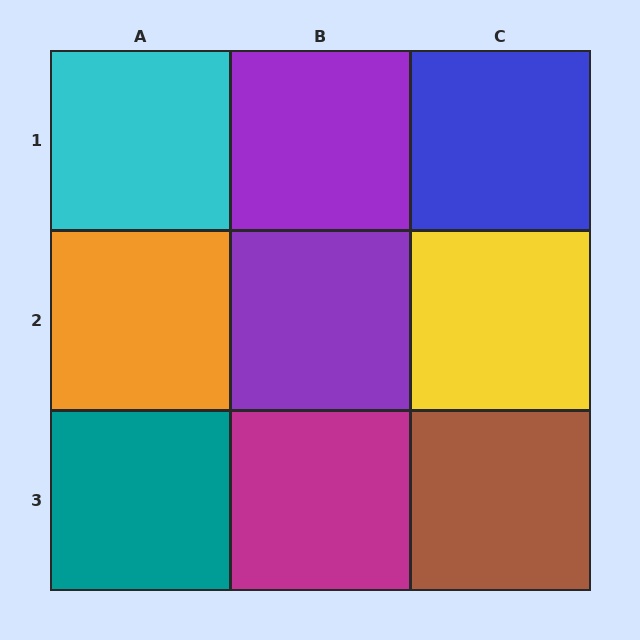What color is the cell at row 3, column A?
Teal.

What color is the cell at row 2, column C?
Yellow.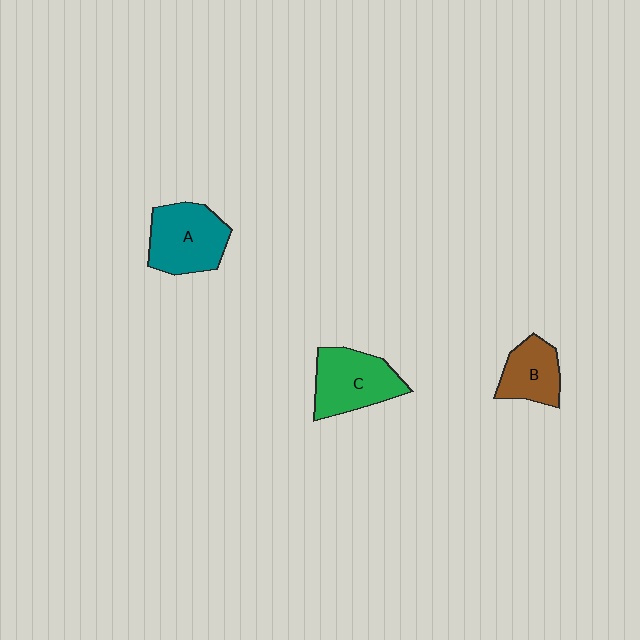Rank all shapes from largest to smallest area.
From largest to smallest: A (teal), C (green), B (brown).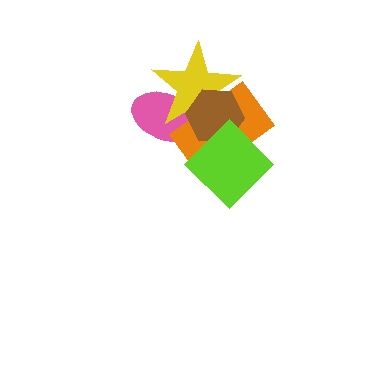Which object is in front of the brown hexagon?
The lime diamond is in front of the brown hexagon.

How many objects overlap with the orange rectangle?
4 objects overlap with the orange rectangle.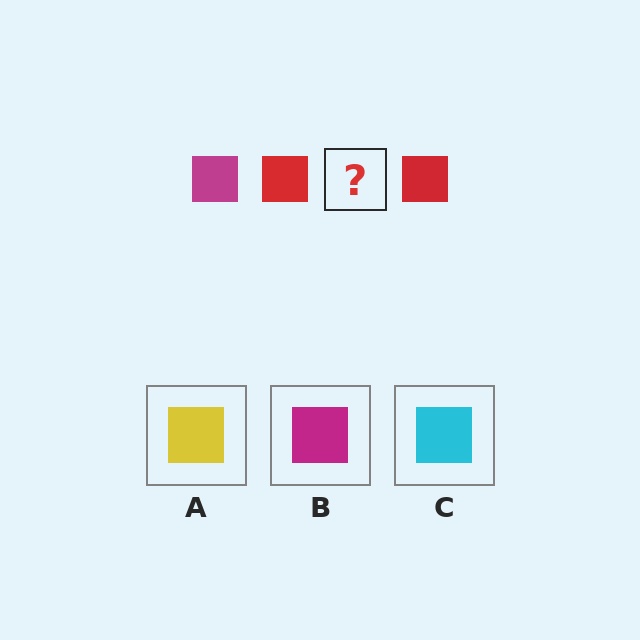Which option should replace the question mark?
Option B.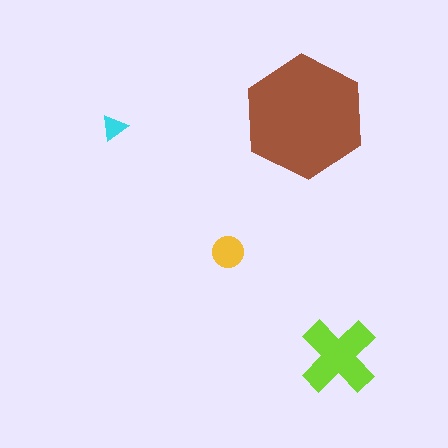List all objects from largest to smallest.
The brown hexagon, the lime cross, the yellow circle, the cyan triangle.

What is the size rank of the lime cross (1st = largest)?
2nd.